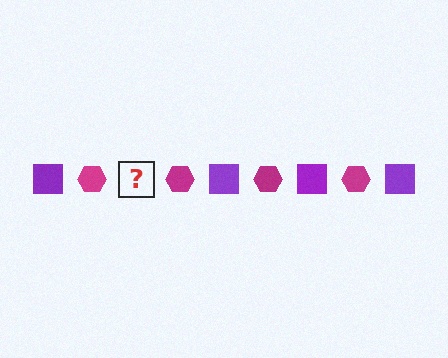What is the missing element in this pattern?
The missing element is a purple square.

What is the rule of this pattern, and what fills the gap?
The rule is that the pattern alternates between purple square and magenta hexagon. The gap should be filled with a purple square.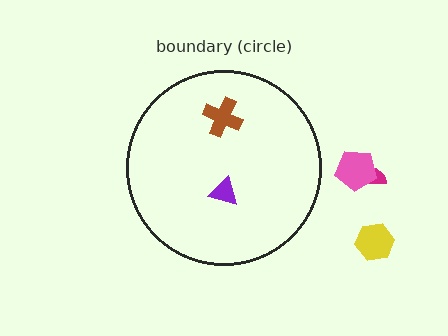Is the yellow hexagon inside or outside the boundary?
Outside.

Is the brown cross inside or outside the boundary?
Inside.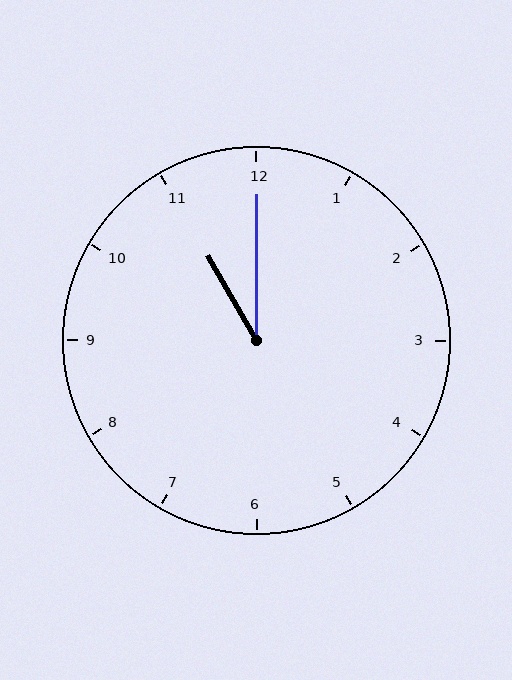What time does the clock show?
11:00.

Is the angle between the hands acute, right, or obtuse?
It is acute.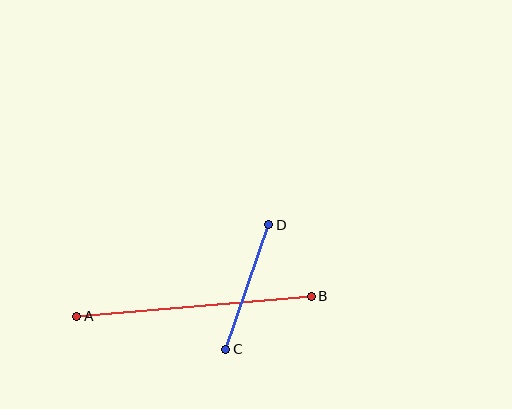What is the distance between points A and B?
The distance is approximately 235 pixels.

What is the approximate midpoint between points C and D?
The midpoint is at approximately (247, 287) pixels.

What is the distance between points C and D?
The distance is approximately 131 pixels.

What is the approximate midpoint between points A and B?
The midpoint is at approximately (194, 306) pixels.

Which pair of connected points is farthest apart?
Points A and B are farthest apart.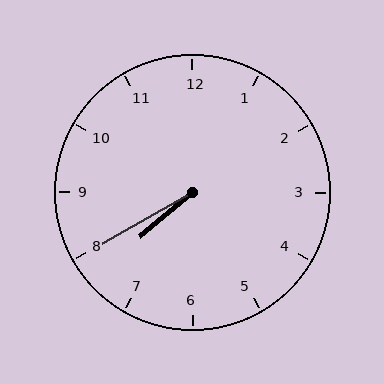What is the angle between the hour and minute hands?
Approximately 10 degrees.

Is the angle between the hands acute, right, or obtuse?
It is acute.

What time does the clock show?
7:40.